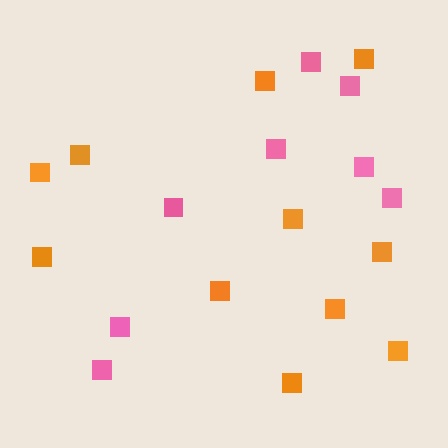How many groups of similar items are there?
There are 2 groups: one group of pink squares (8) and one group of orange squares (11).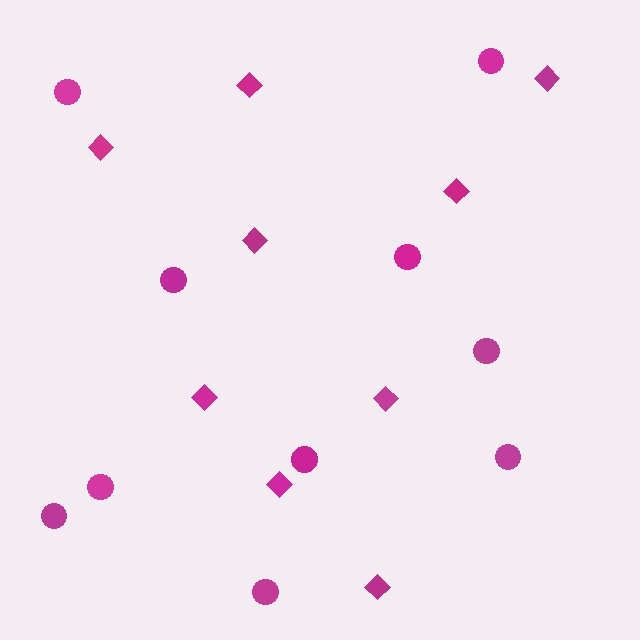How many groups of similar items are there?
There are 2 groups: one group of diamonds (9) and one group of circles (10).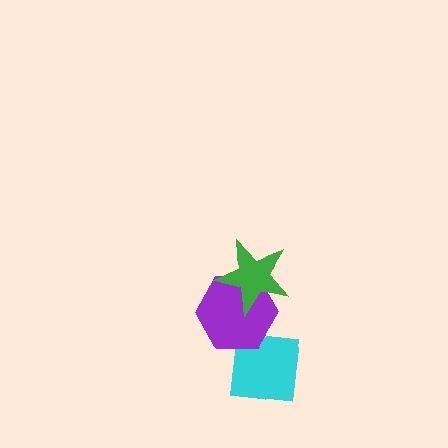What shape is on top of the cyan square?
The purple hexagon is on top of the cyan square.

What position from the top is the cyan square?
The cyan square is 3rd from the top.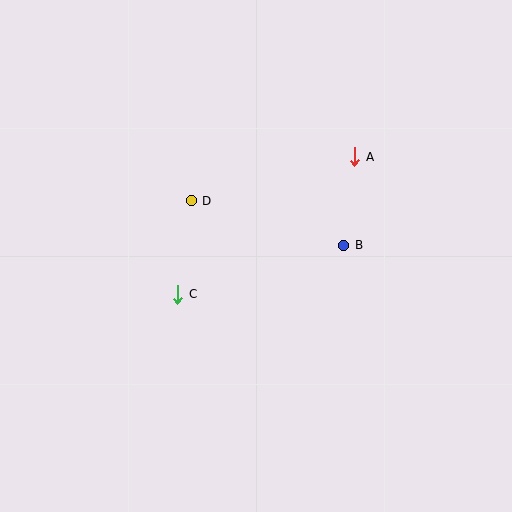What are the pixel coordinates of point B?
Point B is at (344, 245).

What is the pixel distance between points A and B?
The distance between A and B is 89 pixels.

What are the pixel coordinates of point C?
Point C is at (178, 294).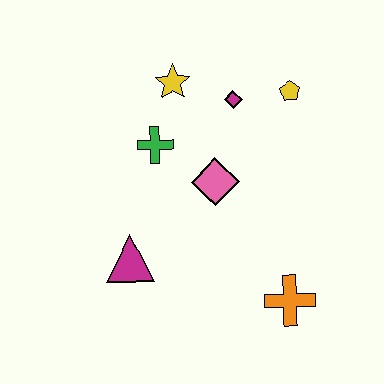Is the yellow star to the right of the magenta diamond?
No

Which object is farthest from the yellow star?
The orange cross is farthest from the yellow star.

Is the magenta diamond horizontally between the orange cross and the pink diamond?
Yes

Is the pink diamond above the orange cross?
Yes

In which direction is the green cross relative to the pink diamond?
The green cross is to the left of the pink diamond.